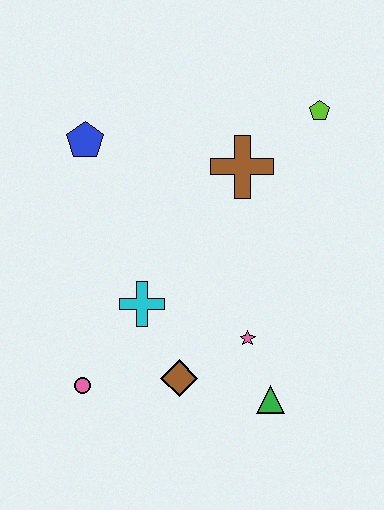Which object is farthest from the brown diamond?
The lime pentagon is farthest from the brown diamond.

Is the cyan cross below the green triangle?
No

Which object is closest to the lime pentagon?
The brown cross is closest to the lime pentagon.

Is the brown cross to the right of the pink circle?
Yes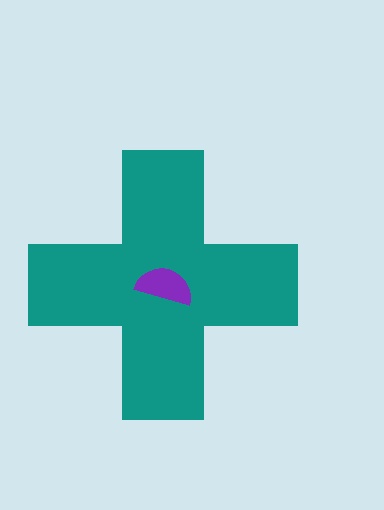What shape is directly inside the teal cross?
The purple semicircle.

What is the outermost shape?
The teal cross.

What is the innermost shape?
The purple semicircle.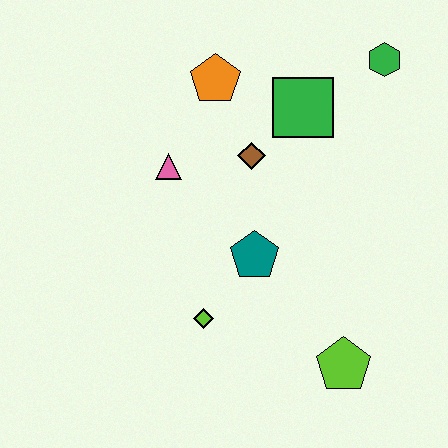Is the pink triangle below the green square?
Yes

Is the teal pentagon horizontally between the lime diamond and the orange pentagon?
No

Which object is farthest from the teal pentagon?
The green hexagon is farthest from the teal pentagon.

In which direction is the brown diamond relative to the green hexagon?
The brown diamond is to the left of the green hexagon.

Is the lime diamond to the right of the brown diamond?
No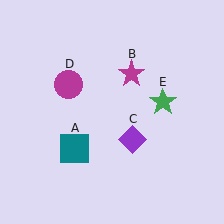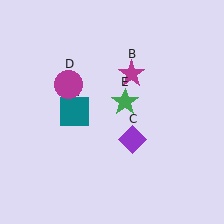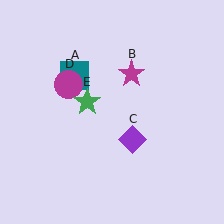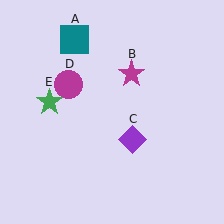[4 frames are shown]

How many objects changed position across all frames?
2 objects changed position: teal square (object A), green star (object E).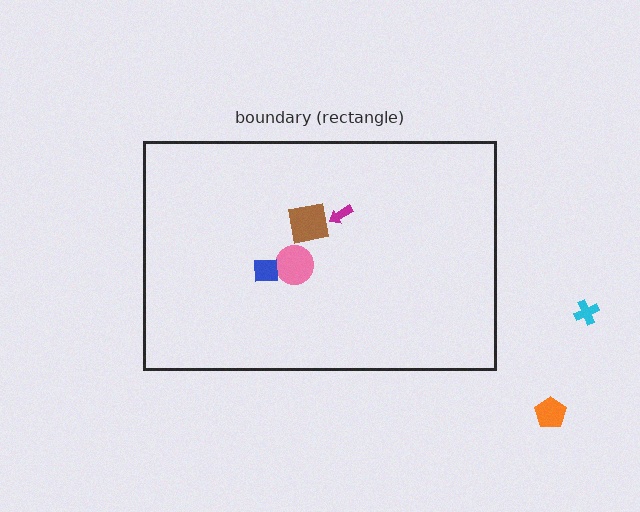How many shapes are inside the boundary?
4 inside, 2 outside.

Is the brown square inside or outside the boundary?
Inside.